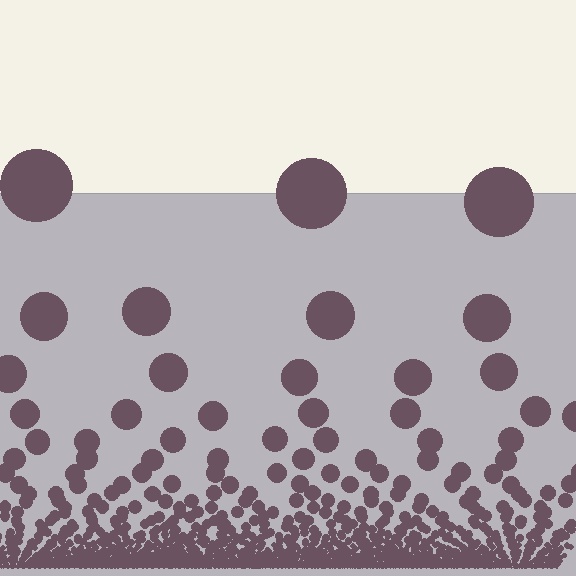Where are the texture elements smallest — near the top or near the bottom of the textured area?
Near the bottom.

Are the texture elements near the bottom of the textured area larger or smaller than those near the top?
Smaller. The gradient is inverted — elements near the bottom are smaller and denser.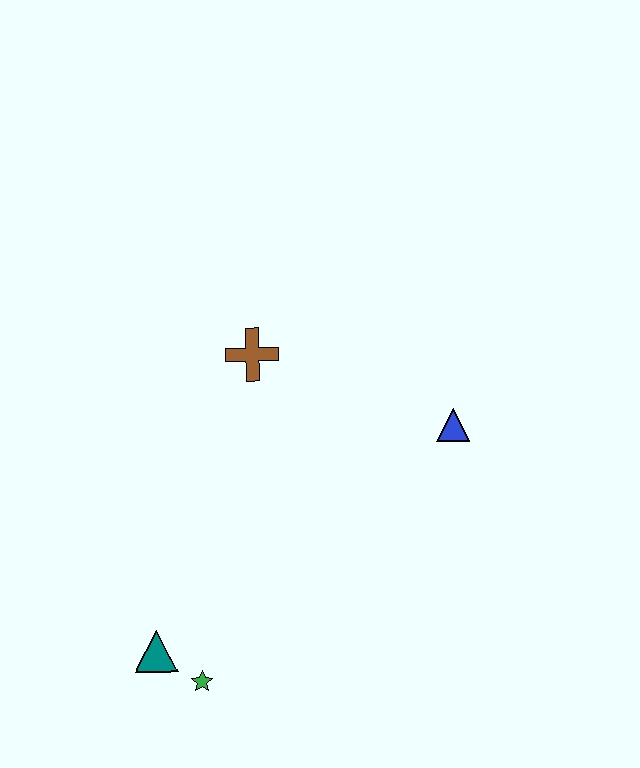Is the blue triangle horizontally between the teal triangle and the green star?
No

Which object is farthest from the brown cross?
The green star is farthest from the brown cross.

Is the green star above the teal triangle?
No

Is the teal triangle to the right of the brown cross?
No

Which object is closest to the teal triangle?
The green star is closest to the teal triangle.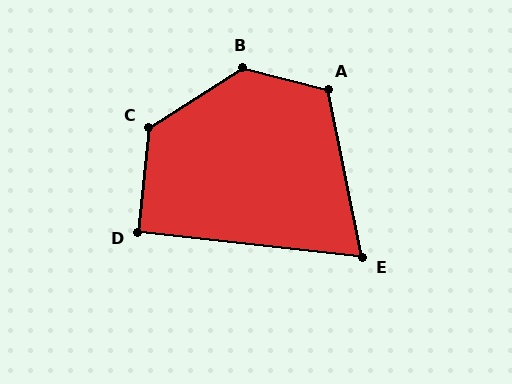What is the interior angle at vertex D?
Approximately 90 degrees (approximately right).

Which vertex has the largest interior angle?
B, at approximately 133 degrees.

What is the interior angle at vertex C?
Approximately 129 degrees (obtuse).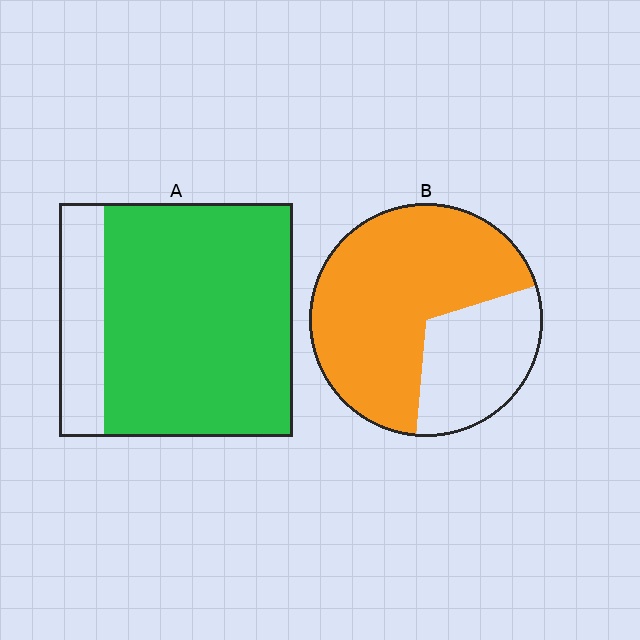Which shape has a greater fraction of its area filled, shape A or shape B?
Shape A.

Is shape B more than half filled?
Yes.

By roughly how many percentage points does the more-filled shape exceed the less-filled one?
By roughly 10 percentage points (A over B).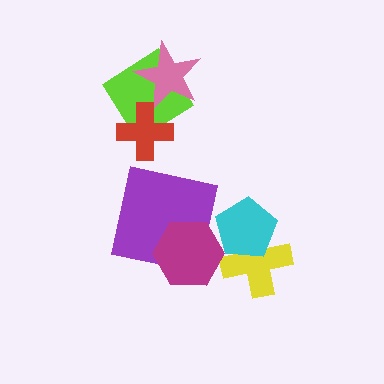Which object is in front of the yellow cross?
The cyan pentagon is in front of the yellow cross.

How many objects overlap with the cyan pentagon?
1 object overlaps with the cyan pentagon.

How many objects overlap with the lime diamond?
2 objects overlap with the lime diamond.